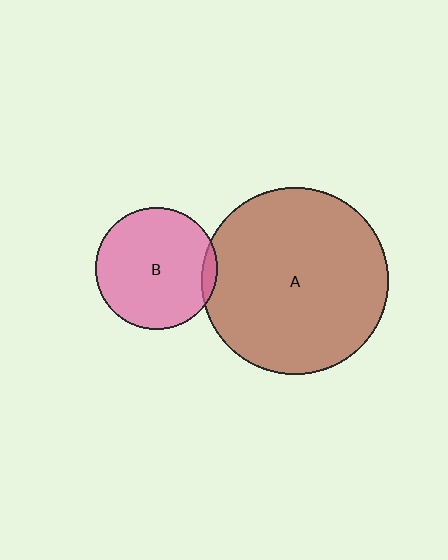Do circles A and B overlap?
Yes.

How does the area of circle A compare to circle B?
Approximately 2.4 times.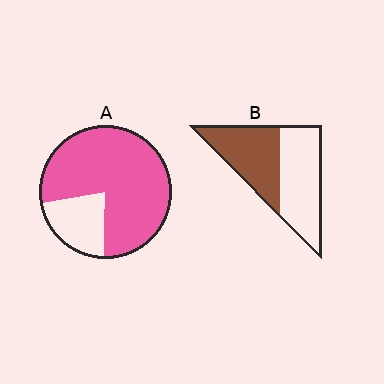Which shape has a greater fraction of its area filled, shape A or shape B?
Shape A.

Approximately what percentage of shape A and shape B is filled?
A is approximately 80% and B is approximately 45%.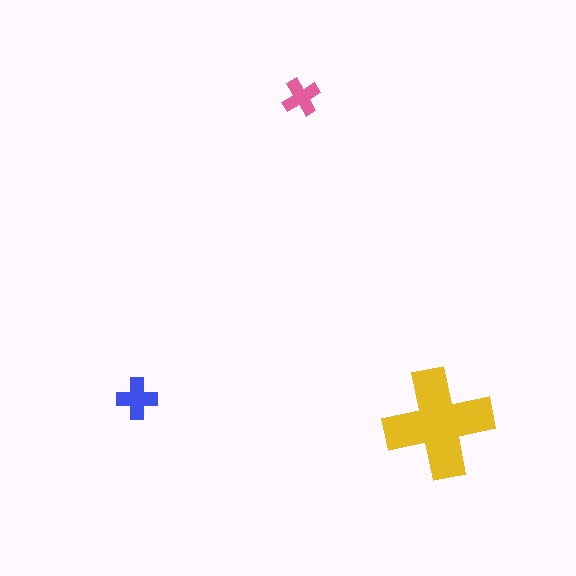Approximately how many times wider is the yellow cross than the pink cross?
About 3 times wider.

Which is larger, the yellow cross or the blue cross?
The yellow one.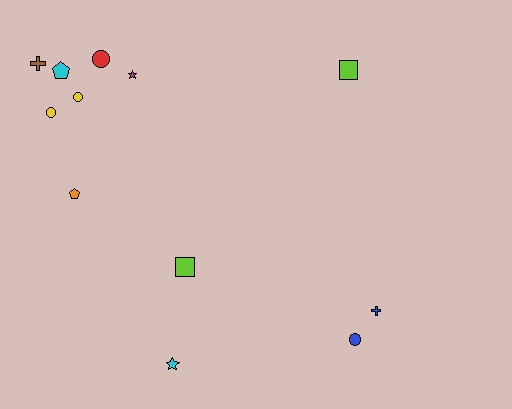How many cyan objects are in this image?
There are 2 cyan objects.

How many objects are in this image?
There are 12 objects.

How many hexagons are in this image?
There are no hexagons.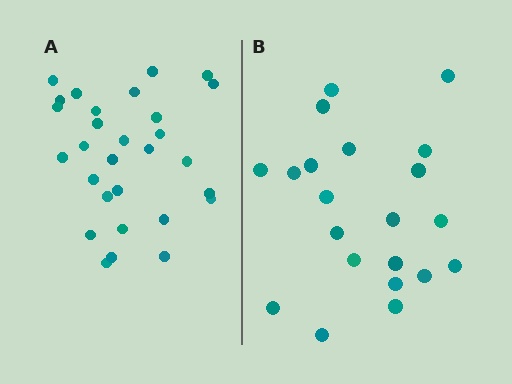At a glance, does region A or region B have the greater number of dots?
Region A (the left region) has more dots.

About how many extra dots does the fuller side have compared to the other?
Region A has roughly 8 or so more dots than region B.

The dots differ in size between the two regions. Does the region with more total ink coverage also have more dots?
No. Region B has more total ink coverage because its dots are larger, but region A actually contains more individual dots. Total area can be misleading — the number of items is what matters here.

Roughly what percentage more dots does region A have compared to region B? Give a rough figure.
About 40% more.